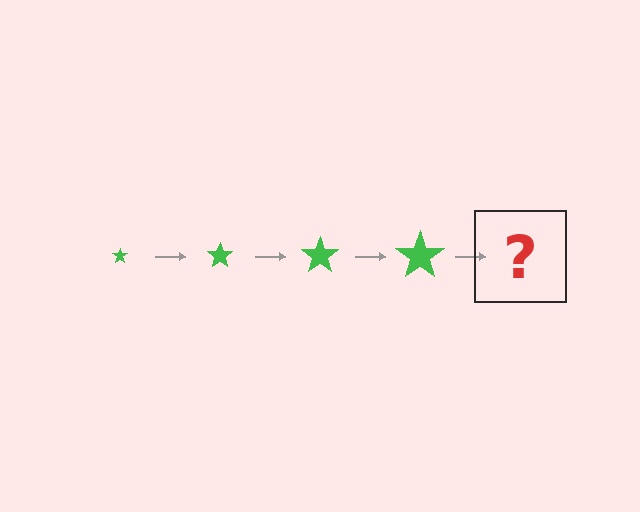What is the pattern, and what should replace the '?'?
The pattern is that the star gets progressively larger each step. The '?' should be a green star, larger than the previous one.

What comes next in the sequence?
The next element should be a green star, larger than the previous one.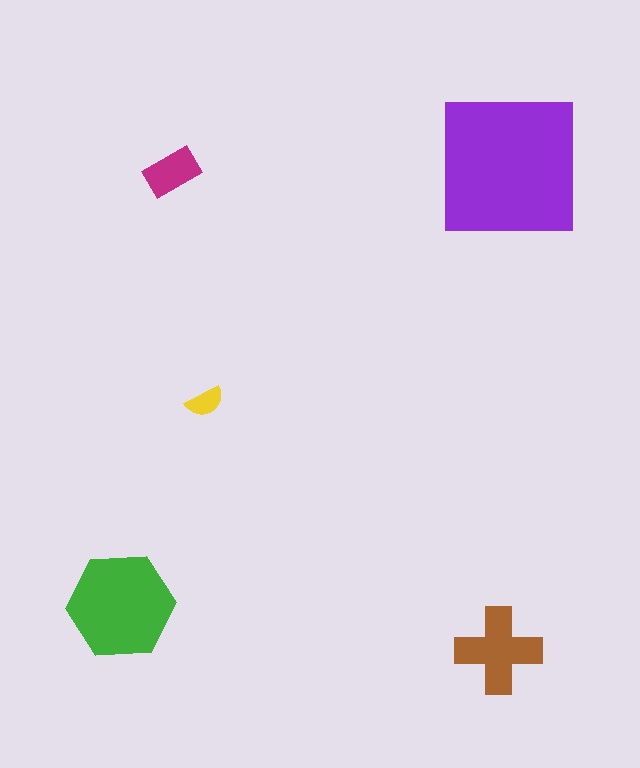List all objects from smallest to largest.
The yellow semicircle, the magenta rectangle, the brown cross, the green hexagon, the purple square.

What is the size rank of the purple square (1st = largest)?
1st.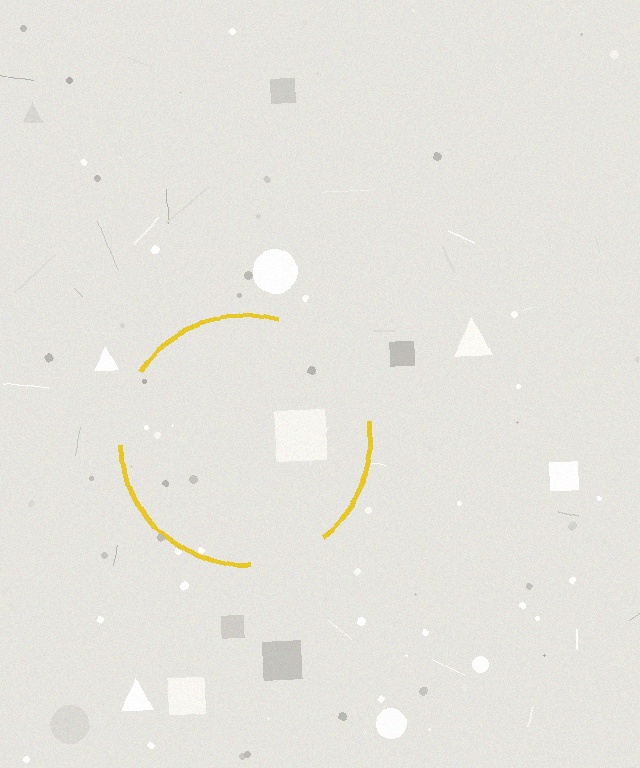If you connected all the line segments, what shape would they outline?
They would outline a circle.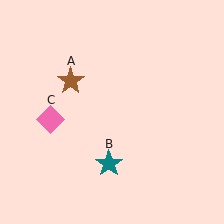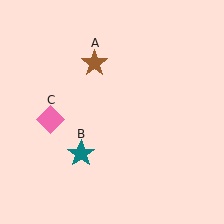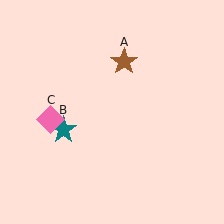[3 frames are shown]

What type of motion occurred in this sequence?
The brown star (object A), teal star (object B) rotated clockwise around the center of the scene.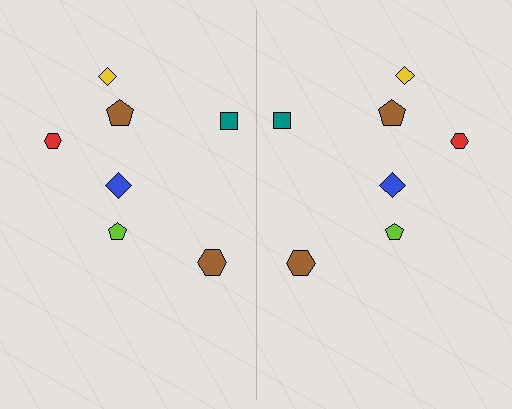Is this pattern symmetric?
Yes, this pattern has bilateral (reflection) symmetry.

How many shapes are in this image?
There are 14 shapes in this image.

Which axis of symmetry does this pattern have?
The pattern has a vertical axis of symmetry running through the center of the image.